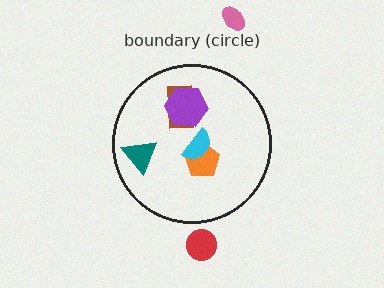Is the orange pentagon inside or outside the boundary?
Inside.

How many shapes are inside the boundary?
5 inside, 2 outside.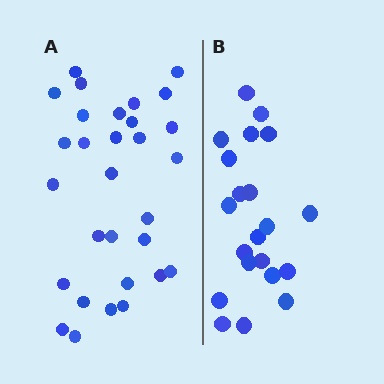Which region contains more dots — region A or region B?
Region A (the left region) has more dots.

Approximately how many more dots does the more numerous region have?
Region A has roughly 8 or so more dots than region B.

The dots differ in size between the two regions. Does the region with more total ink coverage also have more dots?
No. Region B has more total ink coverage because its dots are larger, but region A actually contains more individual dots. Total area can be misleading — the number of items is what matters here.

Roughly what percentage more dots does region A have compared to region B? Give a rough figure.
About 45% more.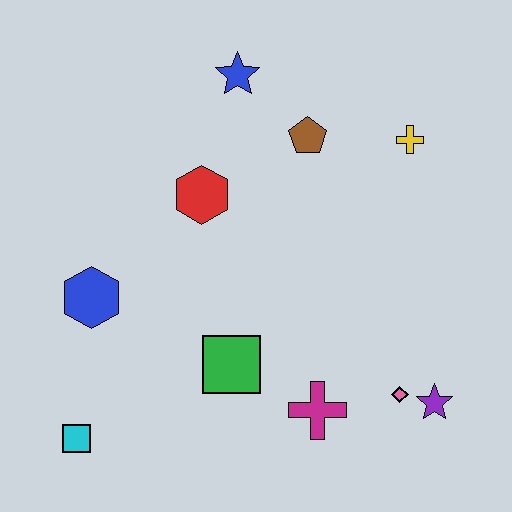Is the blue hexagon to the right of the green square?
No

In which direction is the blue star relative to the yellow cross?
The blue star is to the left of the yellow cross.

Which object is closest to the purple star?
The pink diamond is closest to the purple star.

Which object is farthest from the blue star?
The cyan square is farthest from the blue star.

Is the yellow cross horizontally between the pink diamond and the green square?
No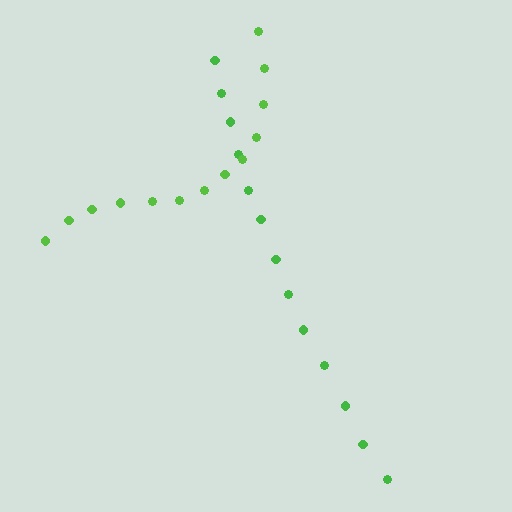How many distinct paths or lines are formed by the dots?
There are 2 distinct paths.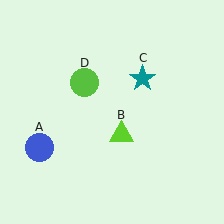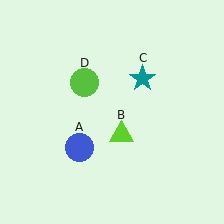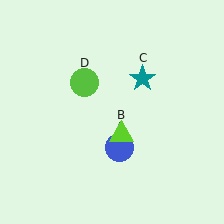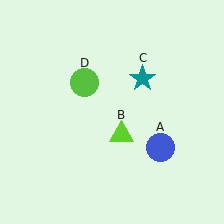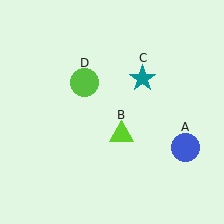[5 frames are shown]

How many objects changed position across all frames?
1 object changed position: blue circle (object A).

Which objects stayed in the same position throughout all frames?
Lime triangle (object B) and teal star (object C) and lime circle (object D) remained stationary.